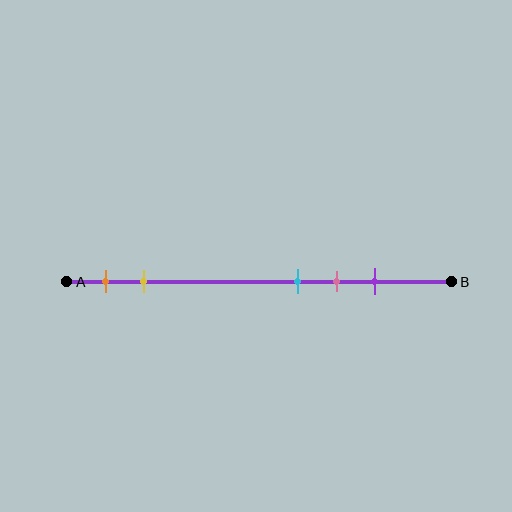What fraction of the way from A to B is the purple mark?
The purple mark is approximately 80% (0.8) of the way from A to B.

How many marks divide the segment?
There are 5 marks dividing the segment.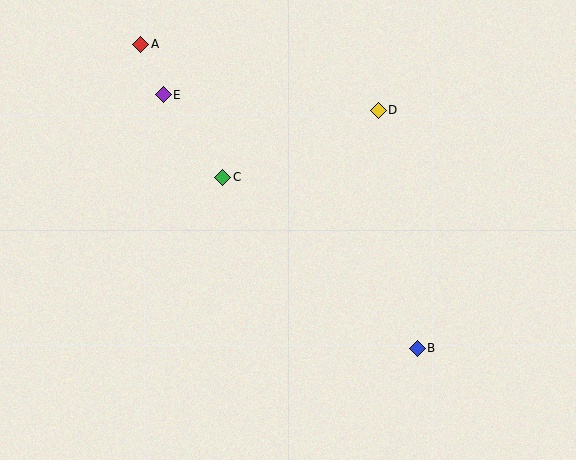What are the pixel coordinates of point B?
Point B is at (417, 348).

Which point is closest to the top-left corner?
Point A is closest to the top-left corner.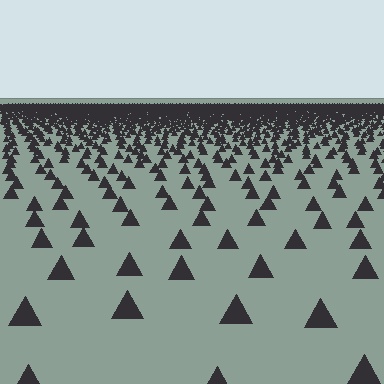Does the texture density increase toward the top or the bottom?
Density increases toward the top.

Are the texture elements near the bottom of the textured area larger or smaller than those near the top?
Larger. Near the bottom, elements are closer to the viewer and appear at a bigger on-screen size.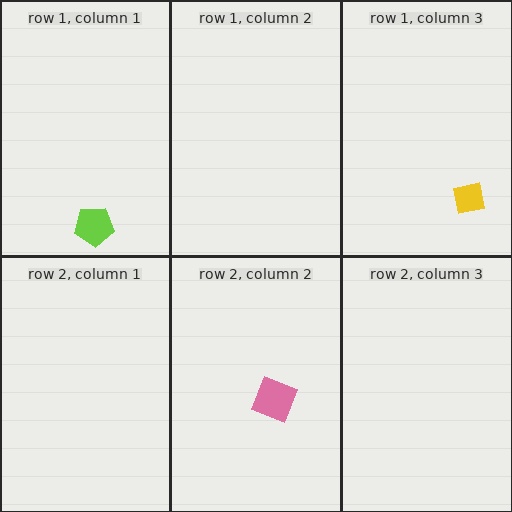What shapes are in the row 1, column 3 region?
The yellow square.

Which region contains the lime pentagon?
The row 1, column 1 region.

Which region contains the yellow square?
The row 1, column 3 region.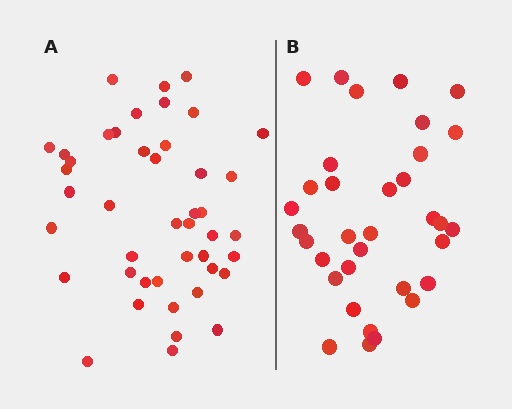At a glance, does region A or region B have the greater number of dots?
Region A (the left region) has more dots.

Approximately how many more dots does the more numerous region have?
Region A has roughly 10 or so more dots than region B.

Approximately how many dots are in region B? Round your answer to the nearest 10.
About 30 dots. (The exact count is 34, which rounds to 30.)